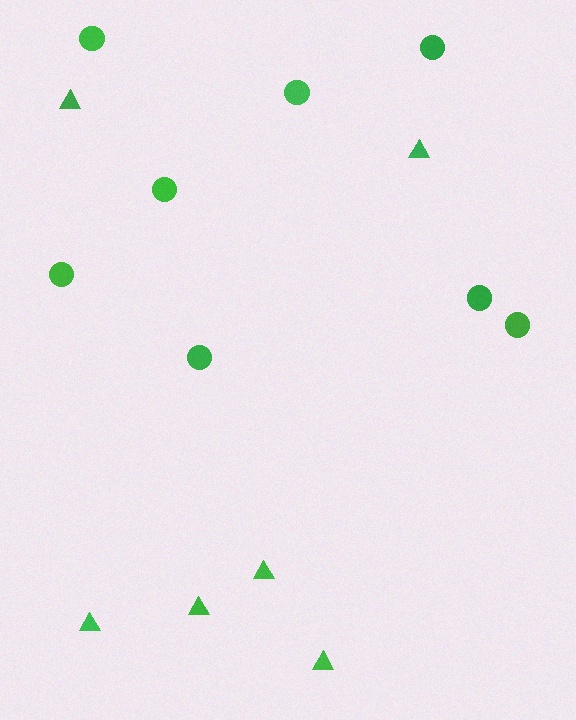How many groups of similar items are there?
There are 2 groups: one group of triangles (6) and one group of circles (8).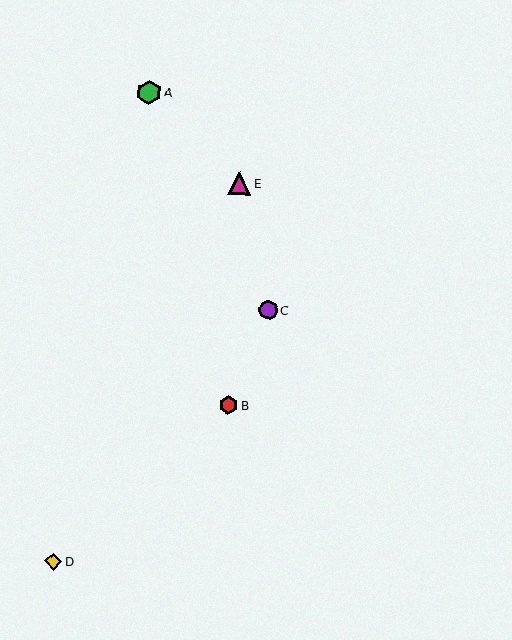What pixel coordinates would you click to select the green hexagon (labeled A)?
Click at (149, 92) to select the green hexagon A.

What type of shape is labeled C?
Shape C is a purple circle.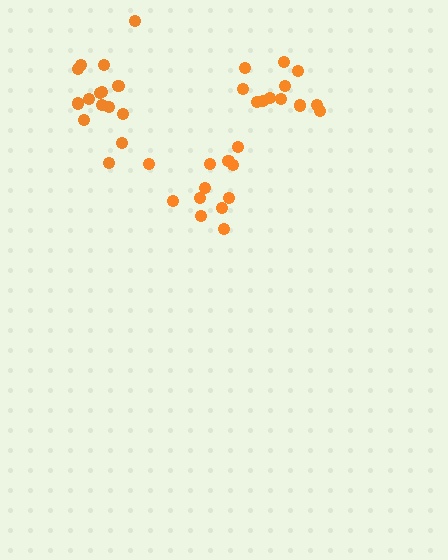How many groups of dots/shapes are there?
There are 3 groups.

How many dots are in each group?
Group 1: 12 dots, Group 2: 12 dots, Group 3: 15 dots (39 total).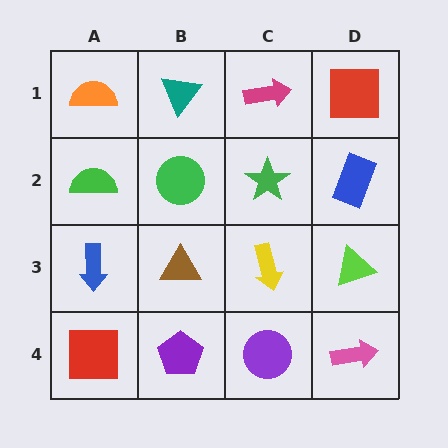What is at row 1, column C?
A magenta arrow.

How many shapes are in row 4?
4 shapes.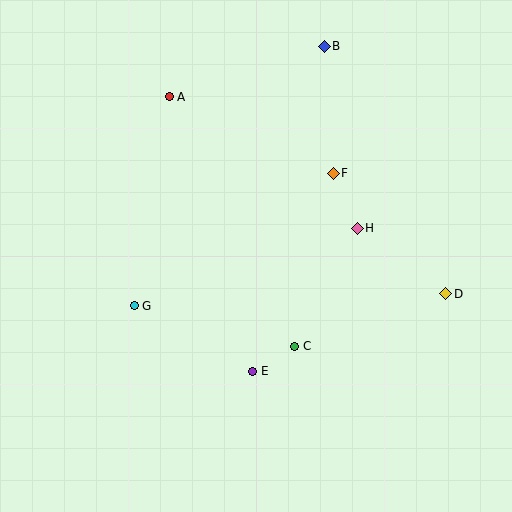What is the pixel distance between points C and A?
The distance between C and A is 279 pixels.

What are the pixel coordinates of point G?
Point G is at (134, 306).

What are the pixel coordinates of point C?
Point C is at (295, 346).